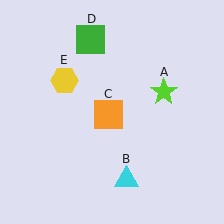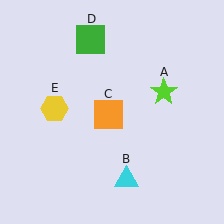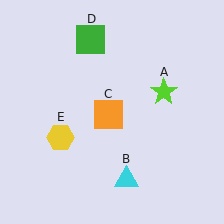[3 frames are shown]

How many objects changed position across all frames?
1 object changed position: yellow hexagon (object E).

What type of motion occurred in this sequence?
The yellow hexagon (object E) rotated counterclockwise around the center of the scene.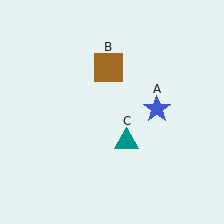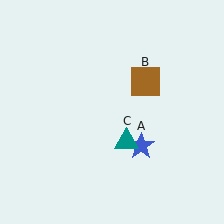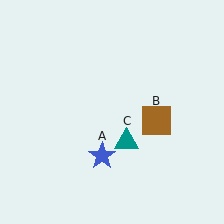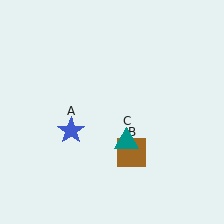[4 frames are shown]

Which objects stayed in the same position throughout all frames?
Teal triangle (object C) remained stationary.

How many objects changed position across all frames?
2 objects changed position: blue star (object A), brown square (object B).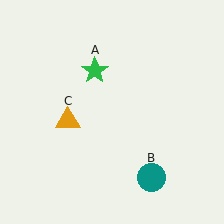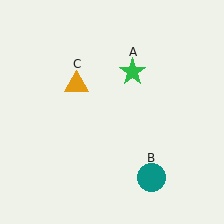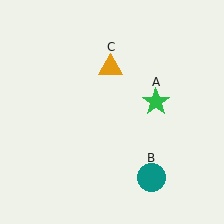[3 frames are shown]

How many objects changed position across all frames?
2 objects changed position: green star (object A), orange triangle (object C).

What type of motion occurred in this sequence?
The green star (object A), orange triangle (object C) rotated clockwise around the center of the scene.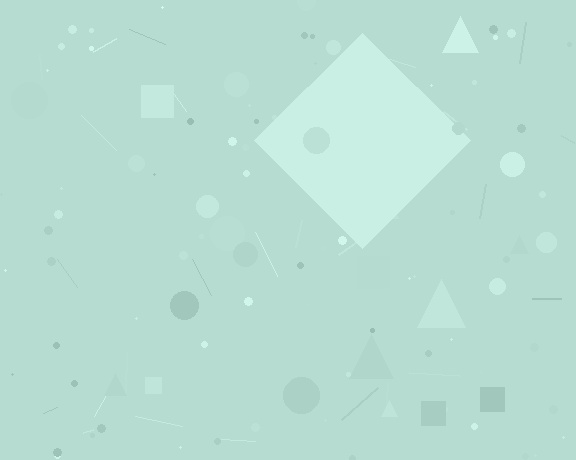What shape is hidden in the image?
A diamond is hidden in the image.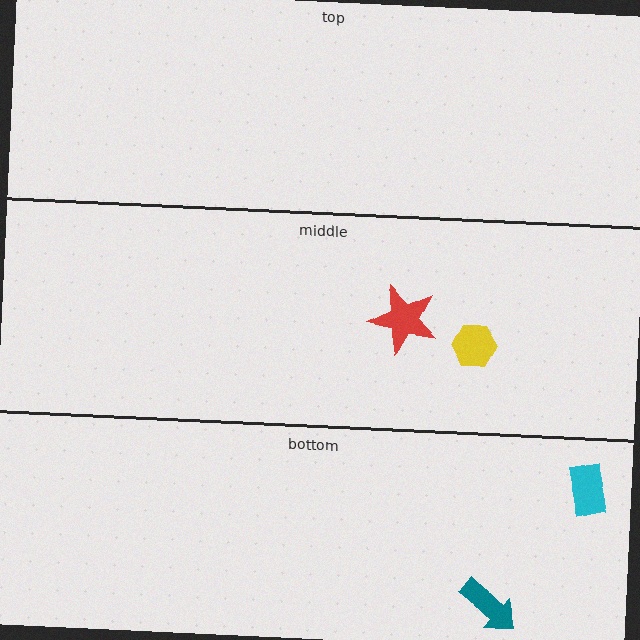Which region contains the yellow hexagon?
The middle region.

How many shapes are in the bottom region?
2.